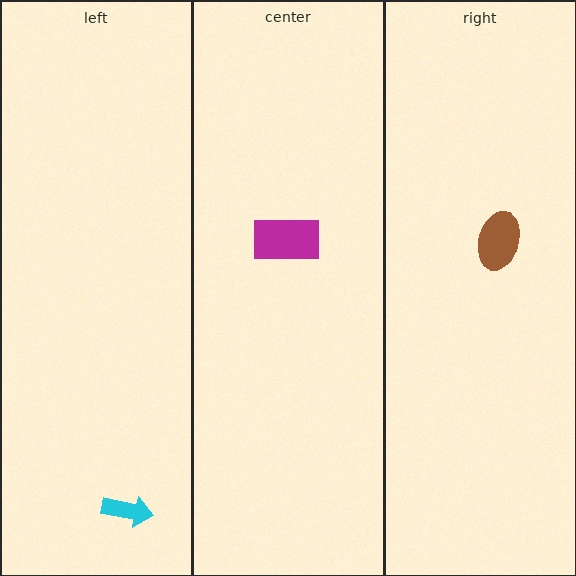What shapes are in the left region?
The cyan arrow.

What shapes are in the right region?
The brown ellipse.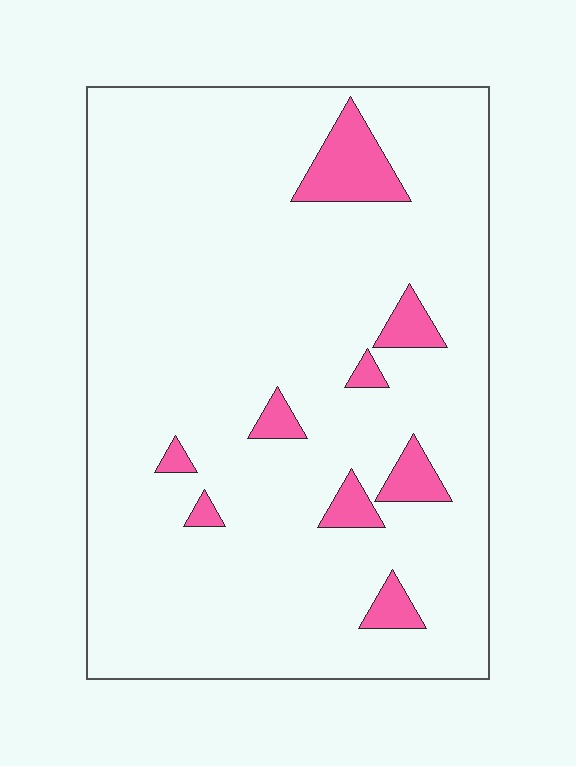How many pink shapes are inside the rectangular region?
9.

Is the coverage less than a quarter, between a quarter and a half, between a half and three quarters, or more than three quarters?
Less than a quarter.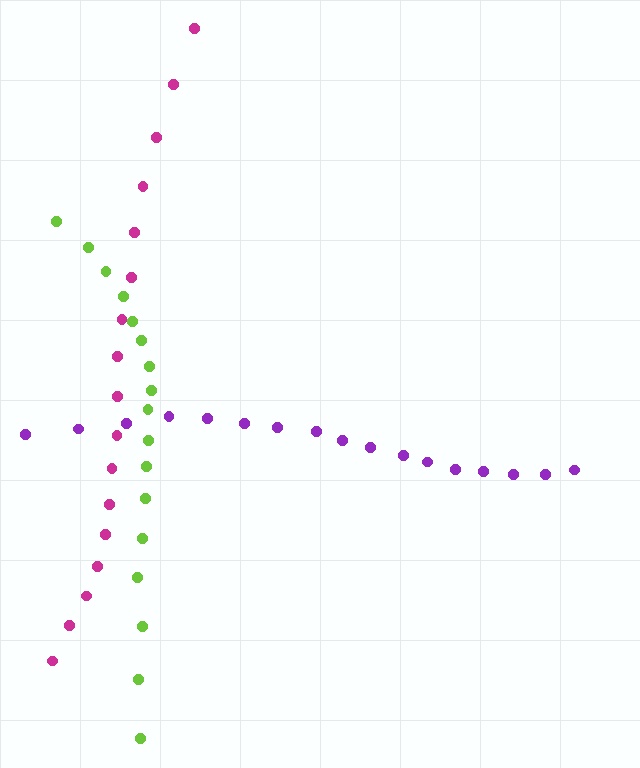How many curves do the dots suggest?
There are 3 distinct paths.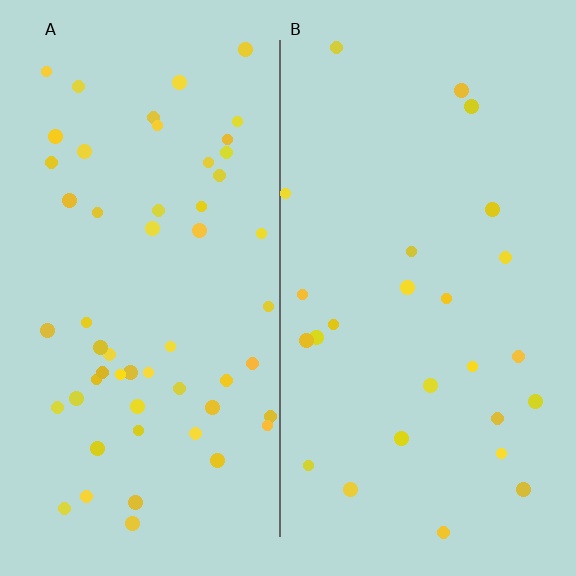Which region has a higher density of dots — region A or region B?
A (the left).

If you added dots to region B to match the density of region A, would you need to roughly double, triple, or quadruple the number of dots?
Approximately double.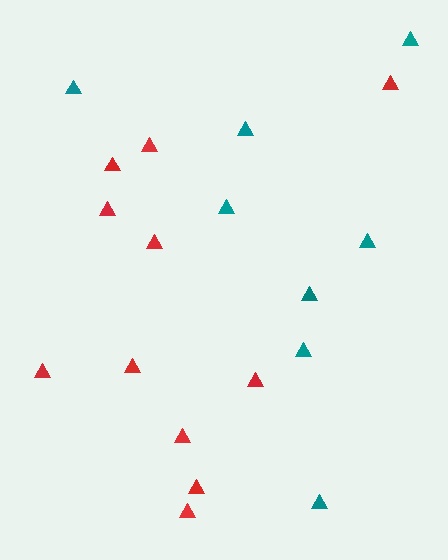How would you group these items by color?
There are 2 groups: one group of red triangles (11) and one group of teal triangles (8).